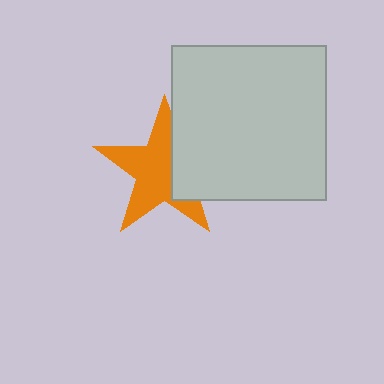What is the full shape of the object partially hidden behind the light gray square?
The partially hidden object is an orange star.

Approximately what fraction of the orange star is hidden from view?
Roughly 33% of the orange star is hidden behind the light gray square.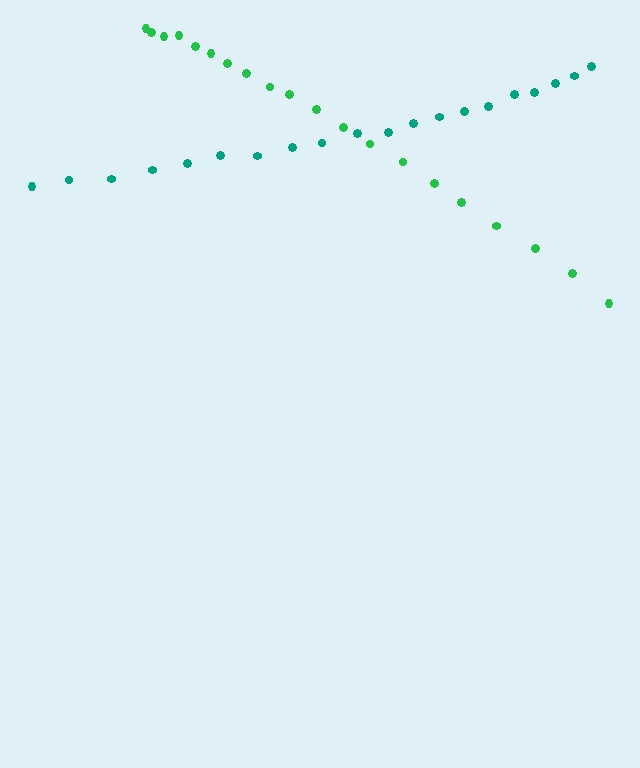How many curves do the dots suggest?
There are 2 distinct paths.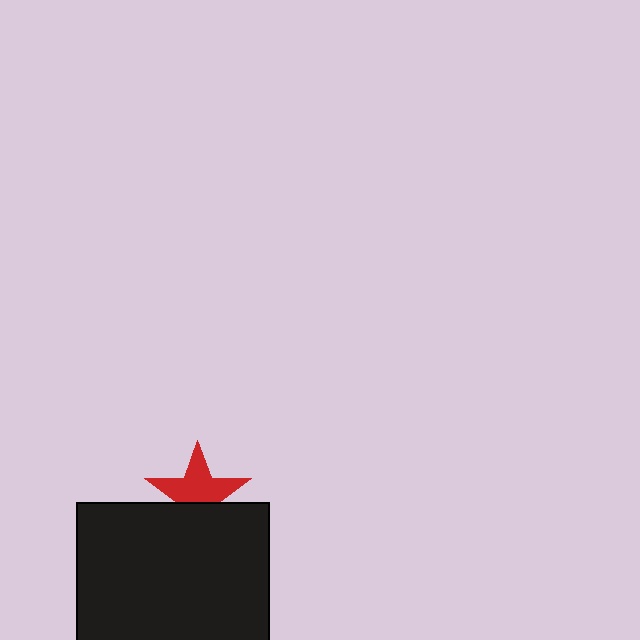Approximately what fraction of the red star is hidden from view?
Roughly 38% of the red star is hidden behind the black rectangle.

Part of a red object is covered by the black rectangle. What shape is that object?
It is a star.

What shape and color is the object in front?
The object in front is a black rectangle.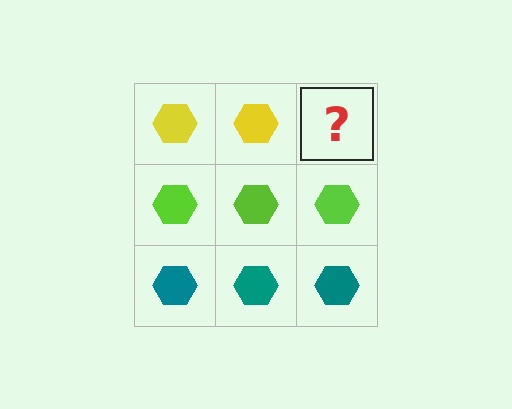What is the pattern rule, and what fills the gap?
The rule is that each row has a consistent color. The gap should be filled with a yellow hexagon.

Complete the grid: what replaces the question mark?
The question mark should be replaced with a yellow hexagon.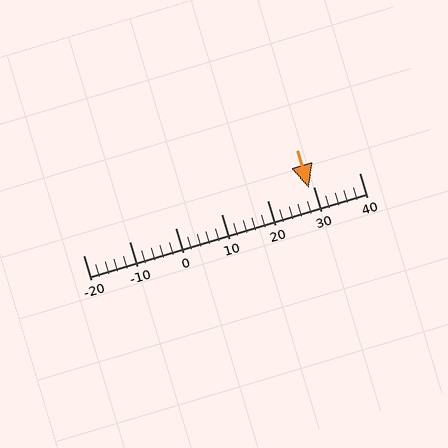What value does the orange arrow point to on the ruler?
The orange arrow points to approximately 29.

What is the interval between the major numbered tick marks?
The major tick marks are spaced 10 units apart.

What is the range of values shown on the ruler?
The ruler shows values from -20 to 40.